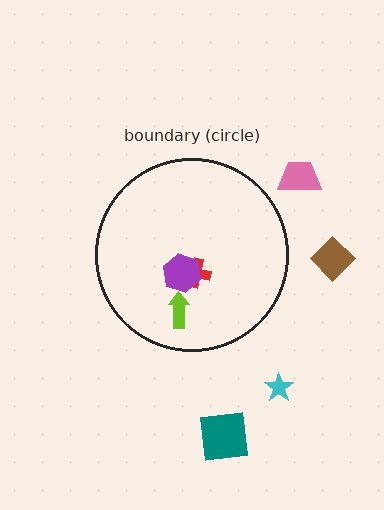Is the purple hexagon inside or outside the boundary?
Inside.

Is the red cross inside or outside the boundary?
Inside.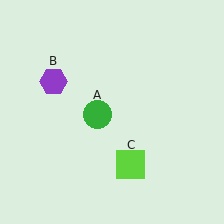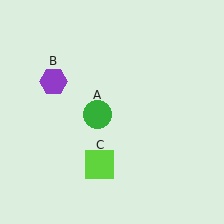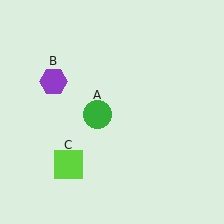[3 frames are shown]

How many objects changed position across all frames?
1 object changed position: lime square (object C).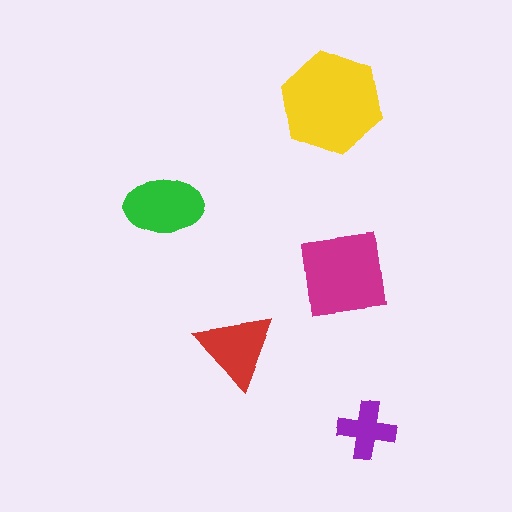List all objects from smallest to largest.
The purple cross, the red triangle, the green ellipse, the magenta square, the yellow hexagon.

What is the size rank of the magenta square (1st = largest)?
2nd.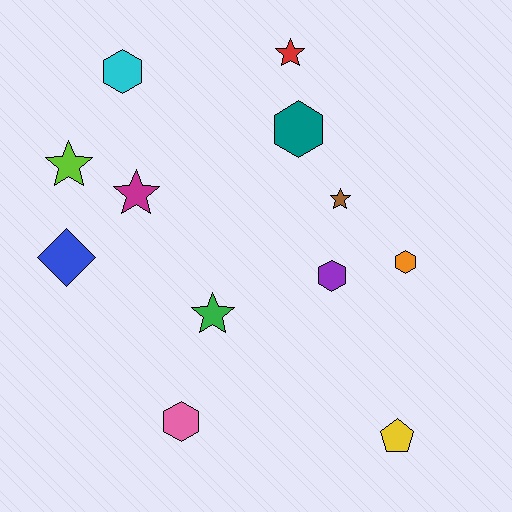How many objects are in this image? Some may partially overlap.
There are 12 objects.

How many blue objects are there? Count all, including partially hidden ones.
There is 1 blue object.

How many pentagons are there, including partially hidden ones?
There is 1 pentagon.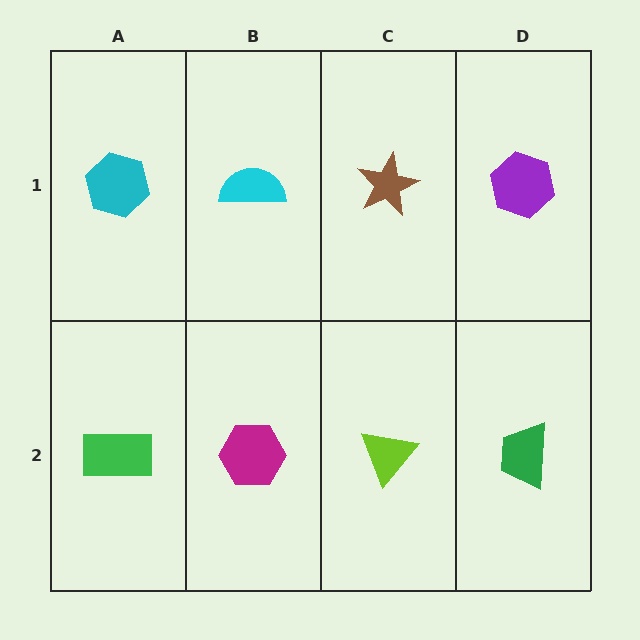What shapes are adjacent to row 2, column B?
A cyan semicircle (row 1, column B), a green rectangle (row 2, column A), a lime triangle (row 2, column C).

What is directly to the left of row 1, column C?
A cyan semicircle.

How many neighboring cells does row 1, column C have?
3.